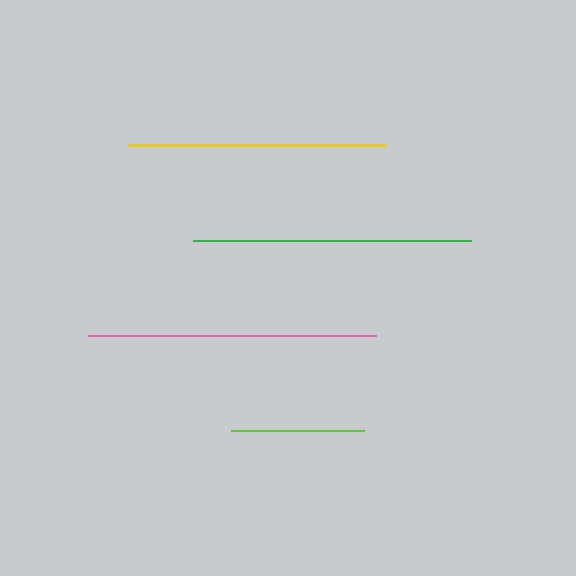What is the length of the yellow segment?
The yellow segment is approximately 258 pixels long.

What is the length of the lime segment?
The lime segment is approximately 133 pixels long.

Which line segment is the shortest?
The lime line is the shortest at approximately 133 pixels.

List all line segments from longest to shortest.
From longest to shortest: pink, green, yellow, lime.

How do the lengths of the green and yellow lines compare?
The green and yellow lines are approximately the same length.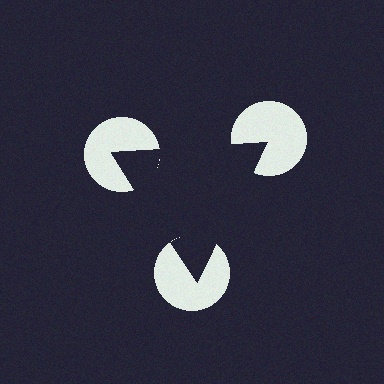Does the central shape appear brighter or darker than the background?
It typically appears slightly darker than the background, even though no actual brightness change is drawn.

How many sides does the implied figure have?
3 sides.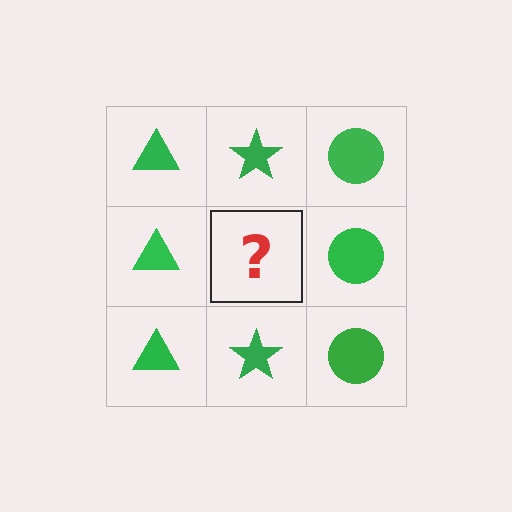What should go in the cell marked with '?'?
The missing cell should contain a green star.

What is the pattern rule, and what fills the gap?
The rule is that each column has a consistent shape. The gap should be filled with a green star.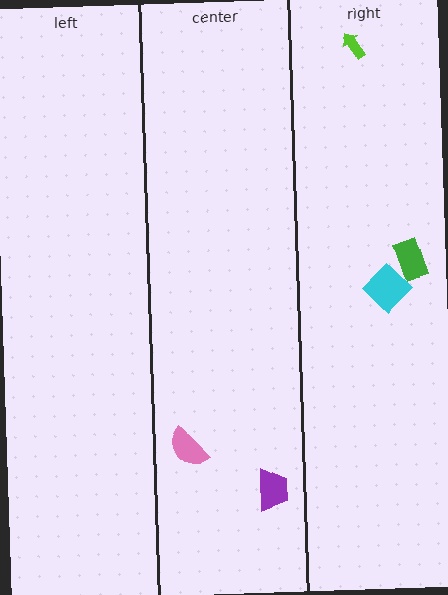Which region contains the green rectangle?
The right region.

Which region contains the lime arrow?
The right region.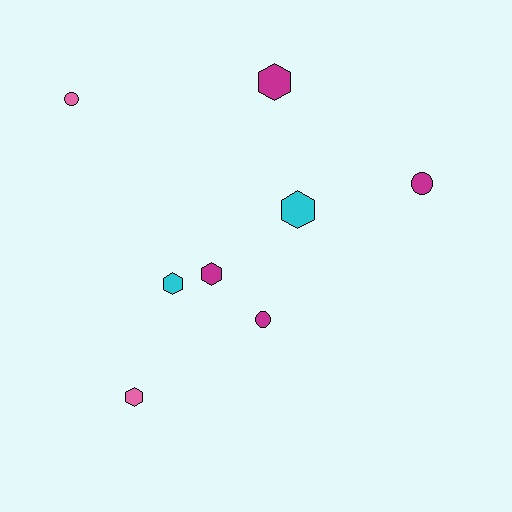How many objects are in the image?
There are 8 objects.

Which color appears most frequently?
Magenta, with 4 objects.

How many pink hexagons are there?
There is 1 pink hexagon.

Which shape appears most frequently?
Hexagon, with 5 objects.